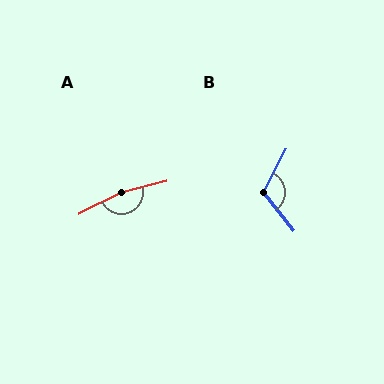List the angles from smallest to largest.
B (113°), A (168°).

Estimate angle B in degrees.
Approximately 113 degrees.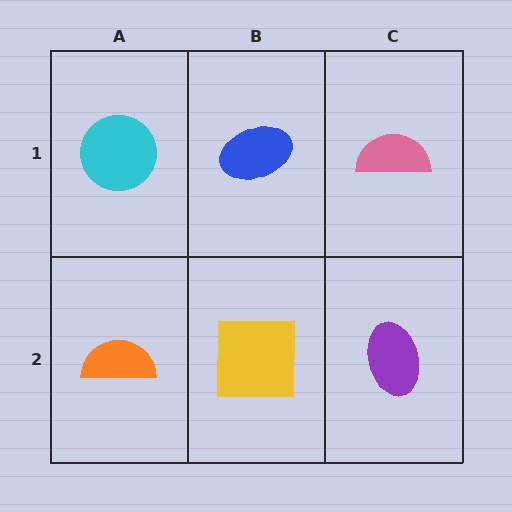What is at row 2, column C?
A purple ellipse.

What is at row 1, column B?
A blue ellipse.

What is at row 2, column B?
A yellow square.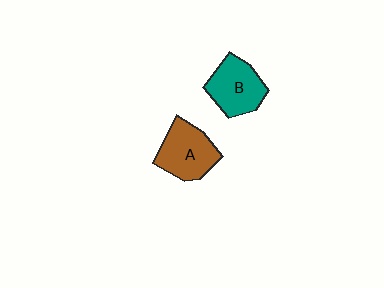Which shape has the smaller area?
Shape B (teal).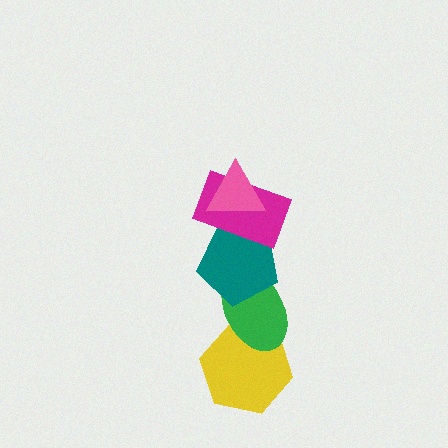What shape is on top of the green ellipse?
The teal pentagon is on top of the green ellipse.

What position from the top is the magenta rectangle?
The magenta rectangle is 2nd from the top.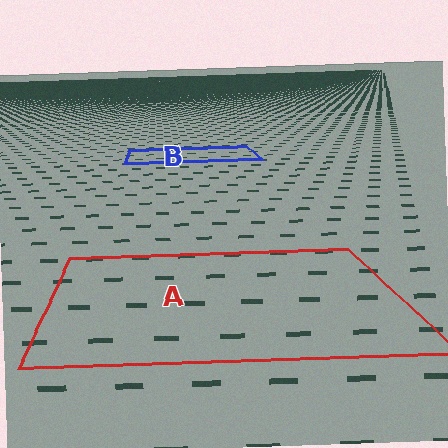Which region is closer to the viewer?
Region A is closer. The texture elements there are larger and more spread out.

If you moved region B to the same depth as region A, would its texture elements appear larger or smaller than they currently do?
They would appear larger. At a closer depth, the same texture elements are projected at a bigger on-screen size.